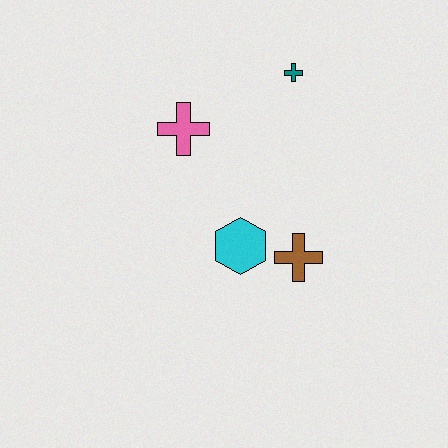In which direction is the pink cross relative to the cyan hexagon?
The pink cross is above the cyan hexagon.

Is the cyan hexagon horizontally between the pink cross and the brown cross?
Yes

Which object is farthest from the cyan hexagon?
The teal cross is farthest from the cyan hexagon.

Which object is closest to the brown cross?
The cyan hexagon is closest to the brown cross.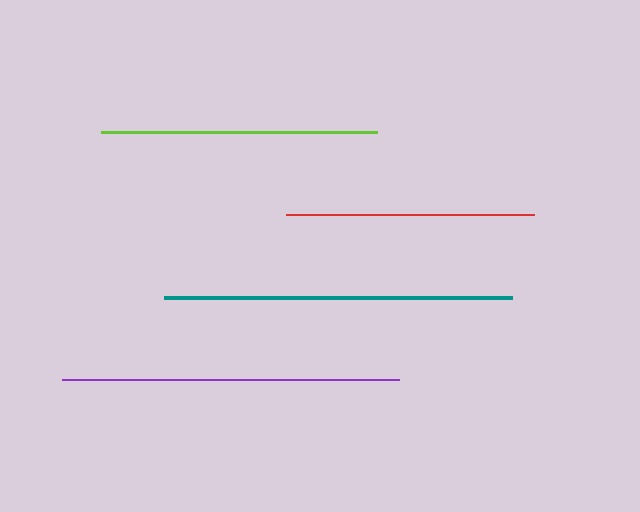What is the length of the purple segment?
The purple segment is approximately 337 pixels long.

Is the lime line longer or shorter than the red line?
The lime line is longer than the red line.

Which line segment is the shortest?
The red line is the shortest at approximately 248 pixels.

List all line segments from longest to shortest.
From longest to shortest: teal, purple, lime, red.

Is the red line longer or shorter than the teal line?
The teal line is longer than the red line.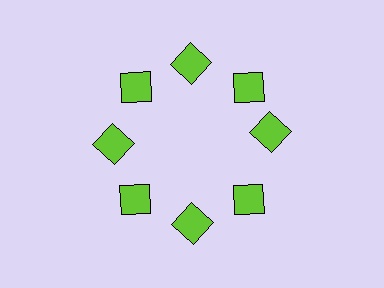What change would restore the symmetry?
The symmetry would be restored by rotating it back into even spacing with its neighbors so that all 8 squares sit at equal angles and equal distance from the center.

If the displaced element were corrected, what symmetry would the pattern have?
It would have 8-fold rotational symmetry — the pattern would map onto itself every 45 degrees.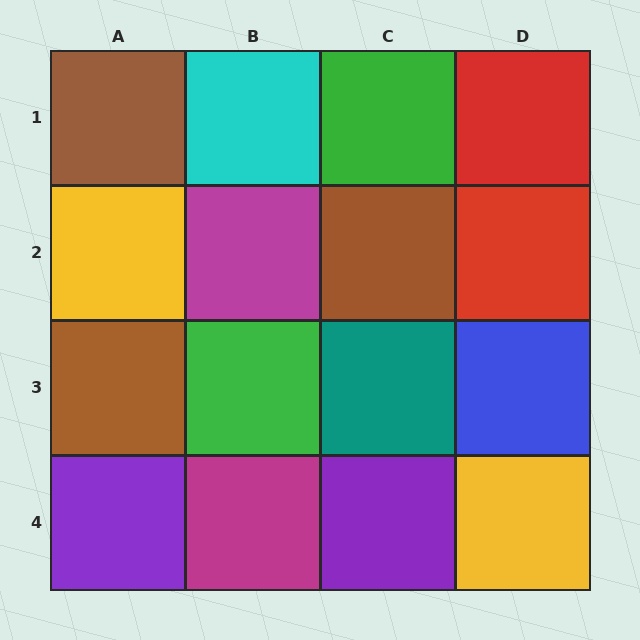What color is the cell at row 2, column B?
Magenta.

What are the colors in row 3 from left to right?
Brown, green, teal, blue.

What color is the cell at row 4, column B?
Magenta.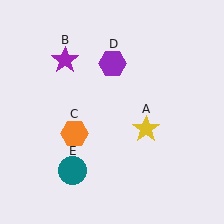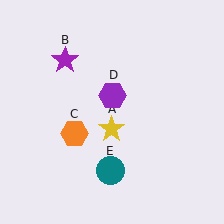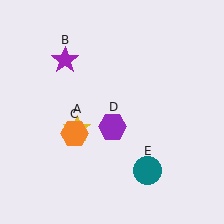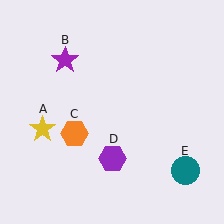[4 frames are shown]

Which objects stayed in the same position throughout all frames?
Purple star (object B) and orange hexagon (object C) remained stationary.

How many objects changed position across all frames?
3 objects changed position: yellow star (object A), purple hexagon (object D), teal circle (object E).